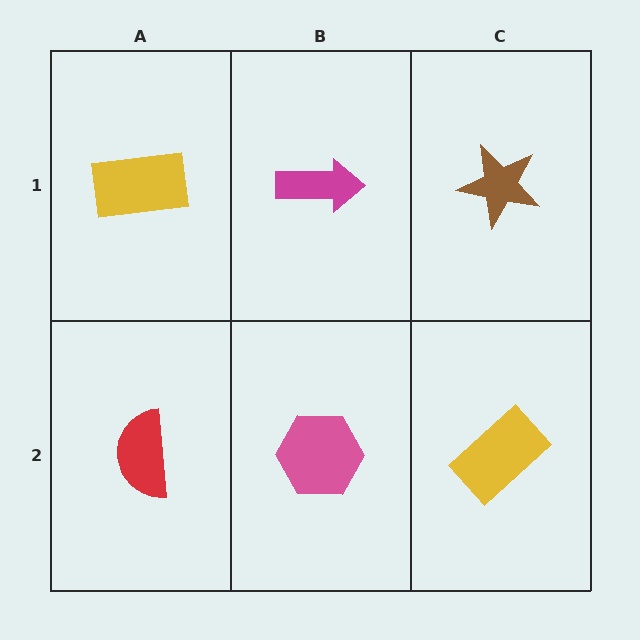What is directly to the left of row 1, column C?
A magenta arrow.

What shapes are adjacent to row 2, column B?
A magenta arrow (row 1, column B), a red semicircle (row 2, column A), a yellow rectangle (row 2, column C).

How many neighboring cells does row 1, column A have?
2.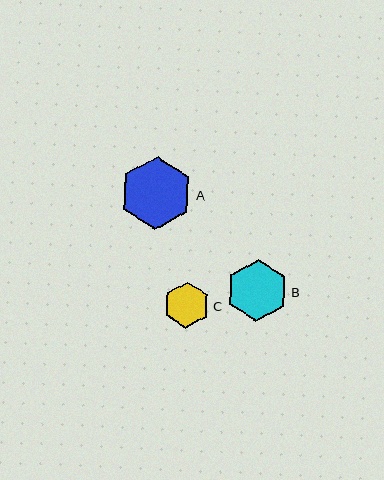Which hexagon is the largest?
Hexagon A is the largest with a size of approximately 73 pixels.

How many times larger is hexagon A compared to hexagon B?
Hexagon A is approximately 1.2 times the size of hexagon B.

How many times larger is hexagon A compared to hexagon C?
Hexagon A is approximately 1.6 times the size of hexagon C.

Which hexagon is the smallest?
Hexagon C is the smallest with a size of approximately 46 pixels.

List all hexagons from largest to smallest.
From largest to smallest: A, B, C.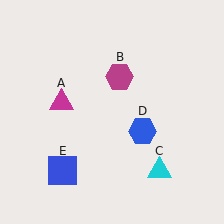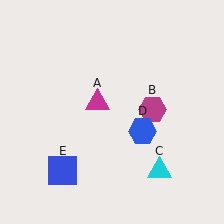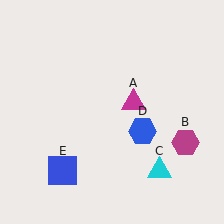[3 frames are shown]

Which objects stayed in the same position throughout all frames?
Cyan triangle (object C) and blue hexagon (object D) and blue square (object E) remained stationary.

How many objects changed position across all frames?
2 objects changed position: magenta triangle (object A), magenta hexagon (object B).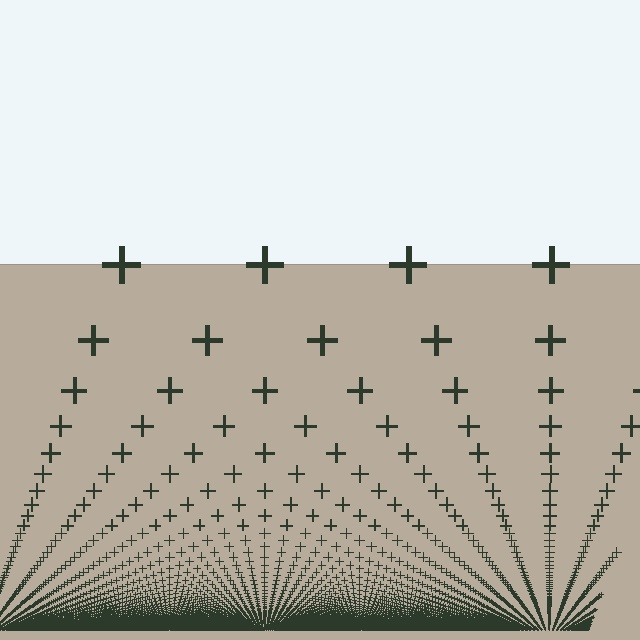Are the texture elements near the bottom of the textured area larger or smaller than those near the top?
Smaller. The gradient is inverted — elements near the bottom are smaller and denser.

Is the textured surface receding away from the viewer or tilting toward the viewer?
The surface appears to tilt toward the viewer. Texture elements get larger and sparser toward the top.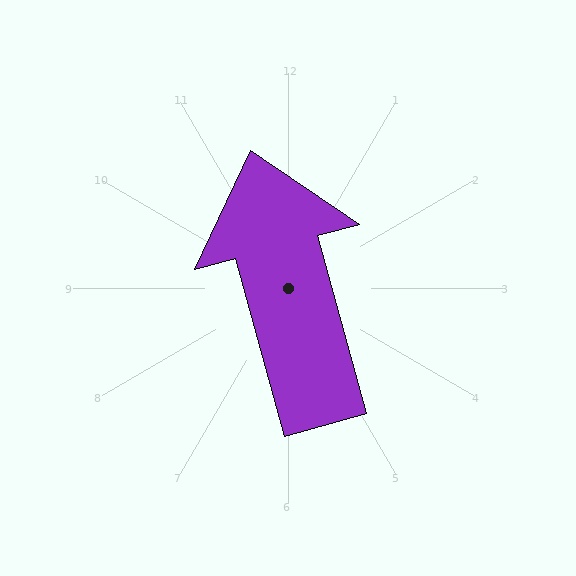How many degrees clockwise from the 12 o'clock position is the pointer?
Approximately 345 degrees.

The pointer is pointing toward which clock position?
Roughly 11 o'clock.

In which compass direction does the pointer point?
North.